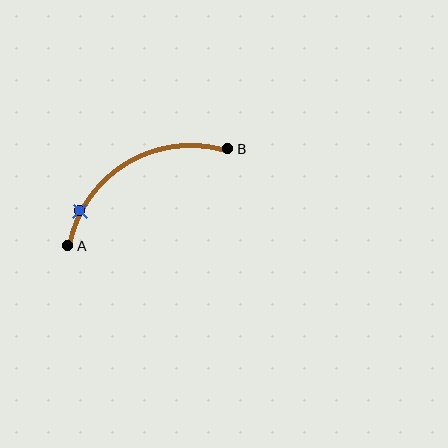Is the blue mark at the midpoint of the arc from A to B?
No. The blue mark lies on the arc but is closer to endpoint A. The arc midpoint would be at the point on the curve equidistant along the arc from both A and B.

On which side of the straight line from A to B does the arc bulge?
The arc bulges above the straight line connecting A and B.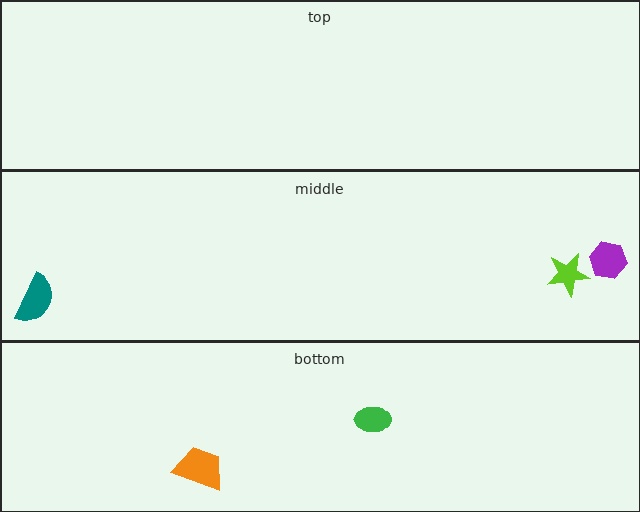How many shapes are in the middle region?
3.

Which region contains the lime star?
The middle region.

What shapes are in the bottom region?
The green ellipse, the orange trapezoid.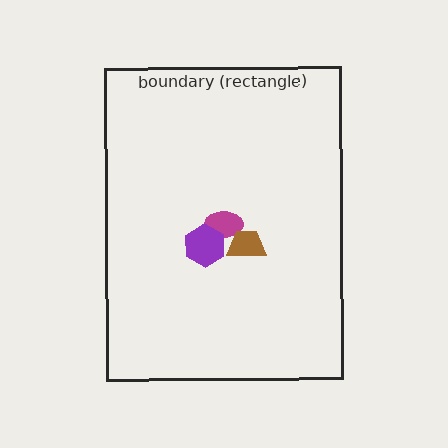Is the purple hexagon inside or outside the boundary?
Inside.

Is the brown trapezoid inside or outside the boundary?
Inside.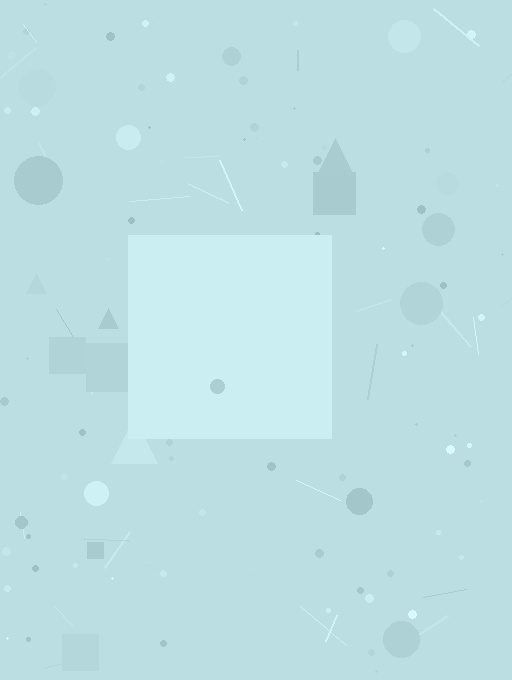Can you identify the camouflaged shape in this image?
The camouflaged shape is a square.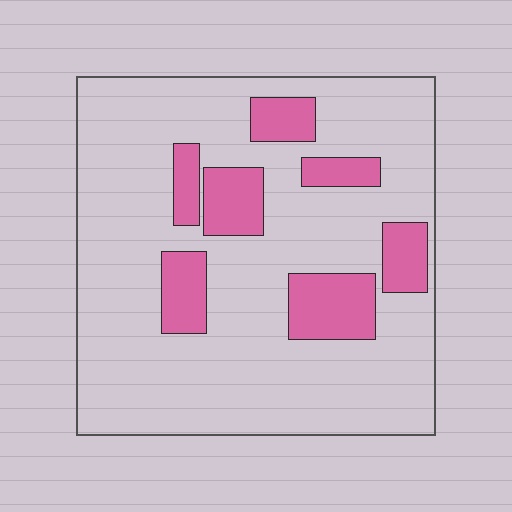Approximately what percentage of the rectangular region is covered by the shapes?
Approximately 20%.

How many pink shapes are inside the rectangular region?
7.